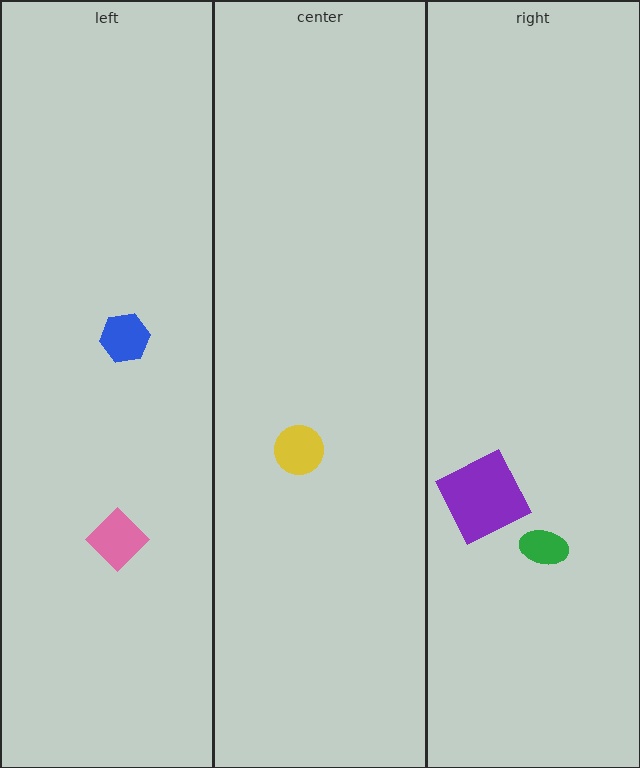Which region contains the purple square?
The right region.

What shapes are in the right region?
The purple square, the green ellipse.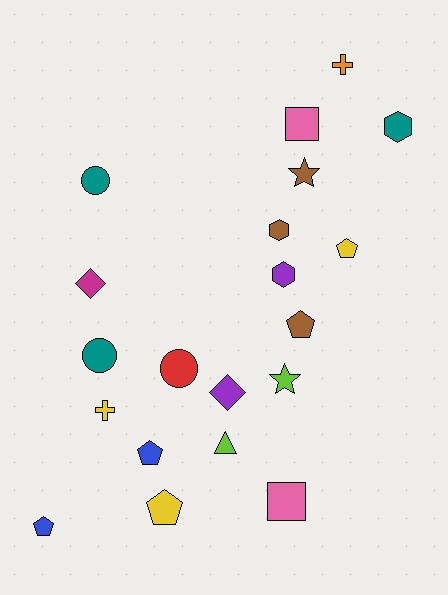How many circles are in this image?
There are 3 circles.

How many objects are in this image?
There are 20 objects.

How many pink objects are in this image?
There are 2 pink objects.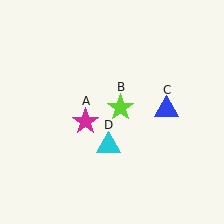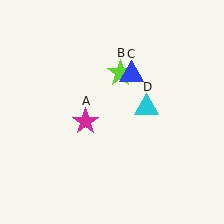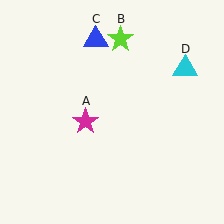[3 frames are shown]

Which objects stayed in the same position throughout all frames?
Magenta star (object A) remained stationary.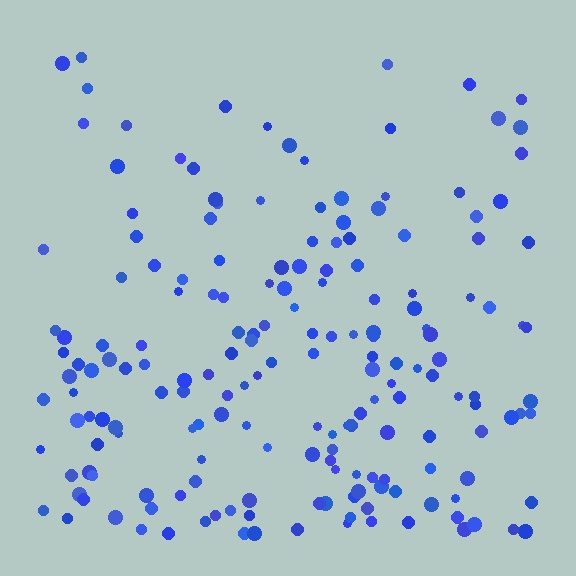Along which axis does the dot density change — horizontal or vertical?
Vertical.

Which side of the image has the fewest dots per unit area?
The top.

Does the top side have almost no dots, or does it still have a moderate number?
Still a moderate number, just noticeably fewer than the bottom.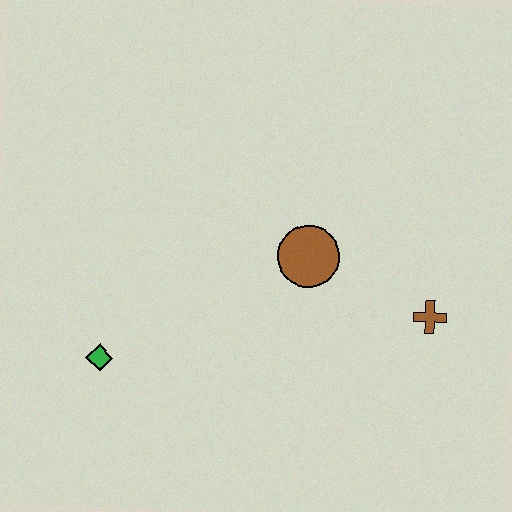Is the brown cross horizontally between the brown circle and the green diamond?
No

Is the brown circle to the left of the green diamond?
No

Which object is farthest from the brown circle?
The green diamond is farthest from the brown circle.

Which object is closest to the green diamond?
The brown circle is closest to the green diamond.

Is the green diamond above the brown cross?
No